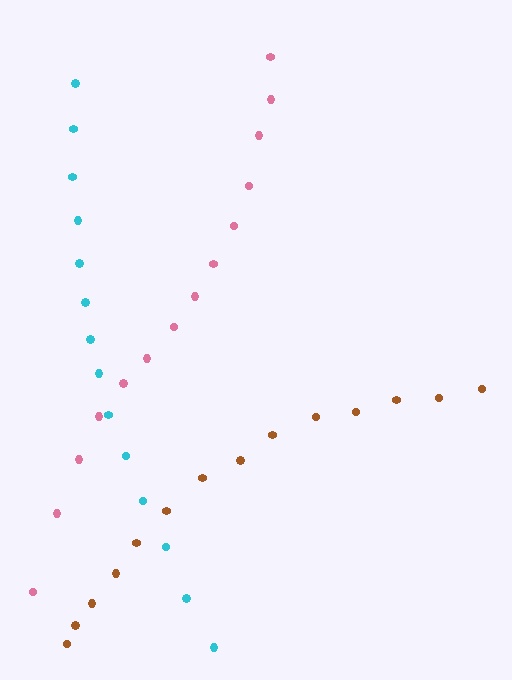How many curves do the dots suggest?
There are 3 distinct paths.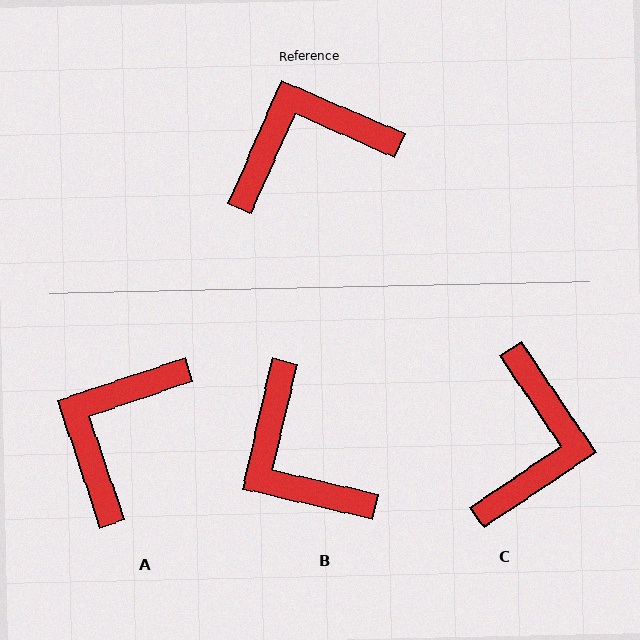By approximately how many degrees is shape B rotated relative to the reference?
Approximately 100 degrees counter-clockwise.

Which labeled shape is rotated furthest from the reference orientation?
C, about 123 degrees away.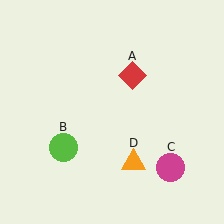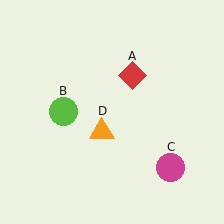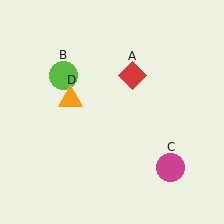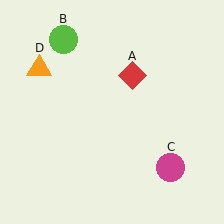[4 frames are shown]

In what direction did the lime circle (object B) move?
The lime circle (object B) moved up.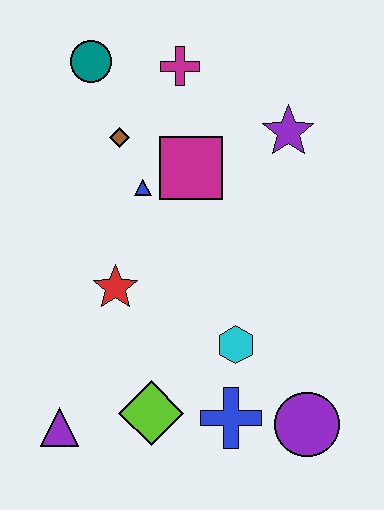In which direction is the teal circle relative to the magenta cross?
The teal circle is to the left of the magenta cross.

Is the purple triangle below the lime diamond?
Yes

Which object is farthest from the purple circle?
The teal circle is farthest from the purple circle.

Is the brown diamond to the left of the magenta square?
Yes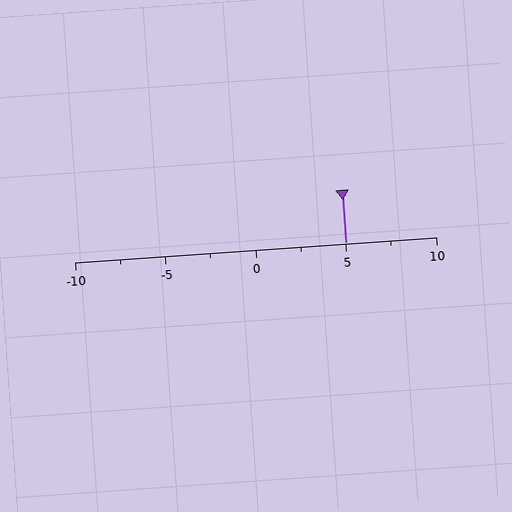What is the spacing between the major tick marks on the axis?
The major ticks are spaced 5 apart.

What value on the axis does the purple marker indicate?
The marker indicates approximately 5.